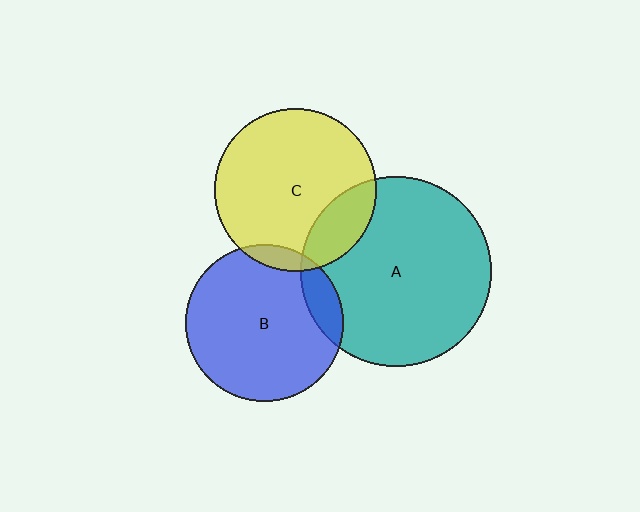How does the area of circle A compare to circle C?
Approximately 1.4 times.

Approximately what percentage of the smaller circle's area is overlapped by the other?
Approximately 20%.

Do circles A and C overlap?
Yes.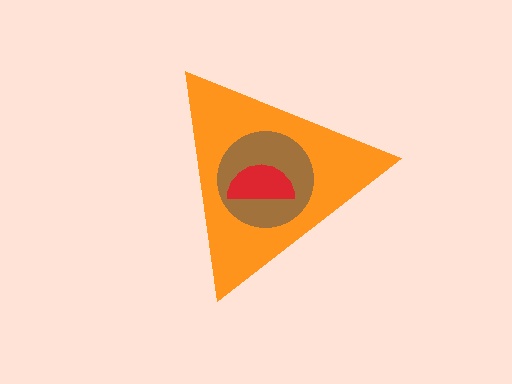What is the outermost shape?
The orange triangle.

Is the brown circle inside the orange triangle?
Yes.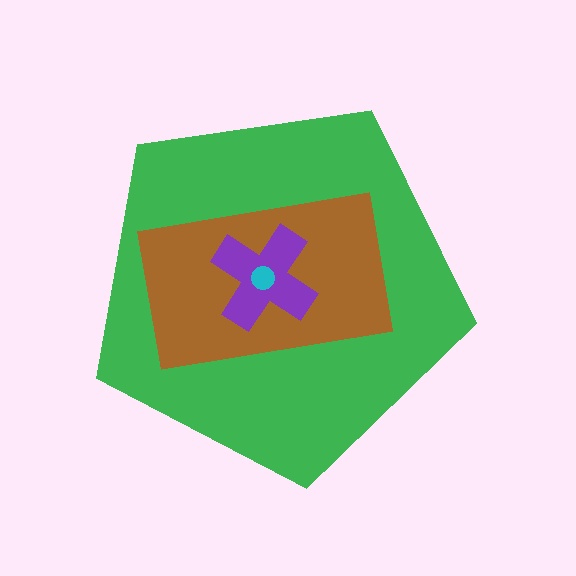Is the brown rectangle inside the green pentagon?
Yes.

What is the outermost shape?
The green pentagon.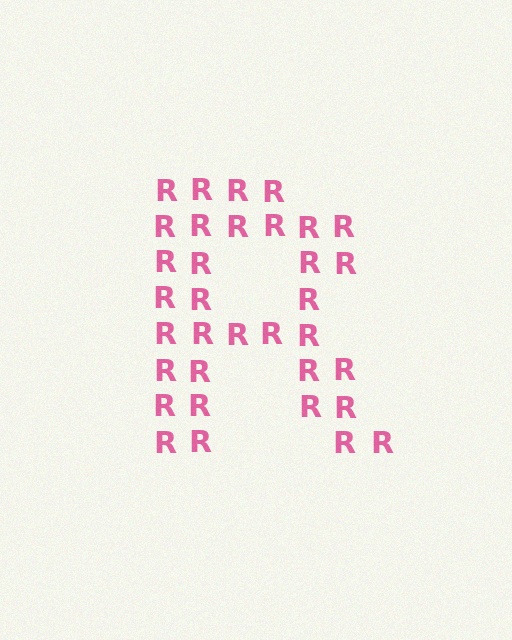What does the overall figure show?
The overall figure shows the letter R.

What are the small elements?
The small elements are letter R's.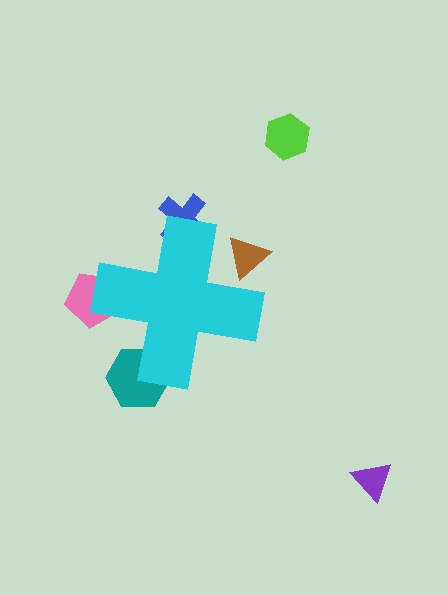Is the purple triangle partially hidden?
No, the purple triangle is fully visible.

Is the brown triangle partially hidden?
Yes, the brown triangle is partially hidden behind the cyan cross.